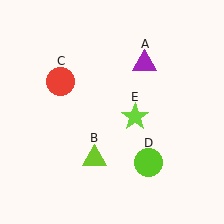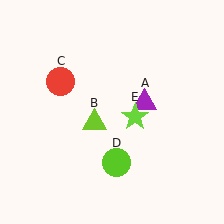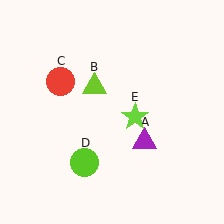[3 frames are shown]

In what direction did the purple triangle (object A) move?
The purple triangle (object A) moved down.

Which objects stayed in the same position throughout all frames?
Red circle (object C) and lime star (object E) remained stationary.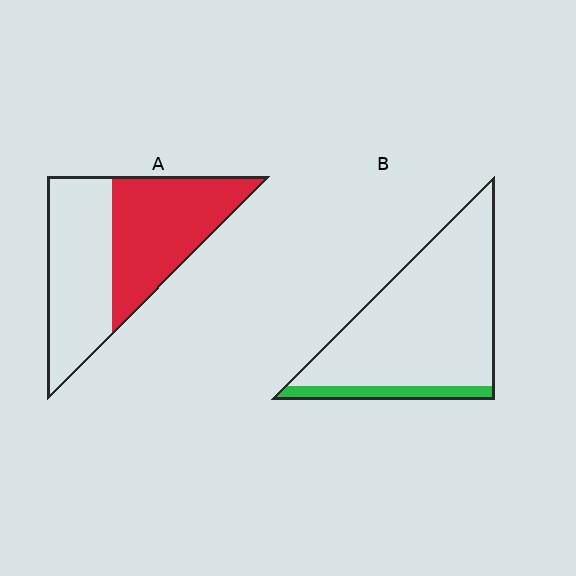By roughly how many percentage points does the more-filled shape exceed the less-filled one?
By roughly 40 percentage points (A over B).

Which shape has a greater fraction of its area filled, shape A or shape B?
Shape A.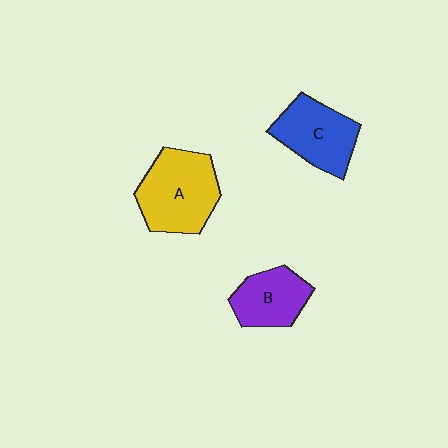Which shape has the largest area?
Shape A (yellow).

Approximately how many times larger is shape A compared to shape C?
Approximately 1.3 times.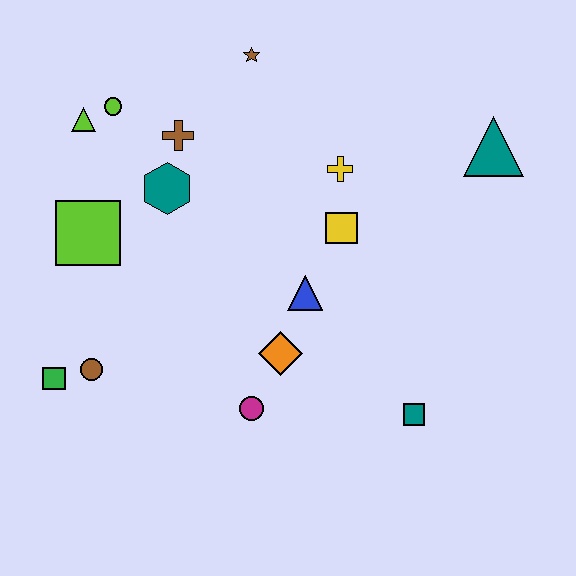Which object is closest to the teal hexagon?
The brown cross is closest to the teal hexagon.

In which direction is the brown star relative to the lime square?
The brown star is above the lime square.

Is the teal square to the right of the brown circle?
Yes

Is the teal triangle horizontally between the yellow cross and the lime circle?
No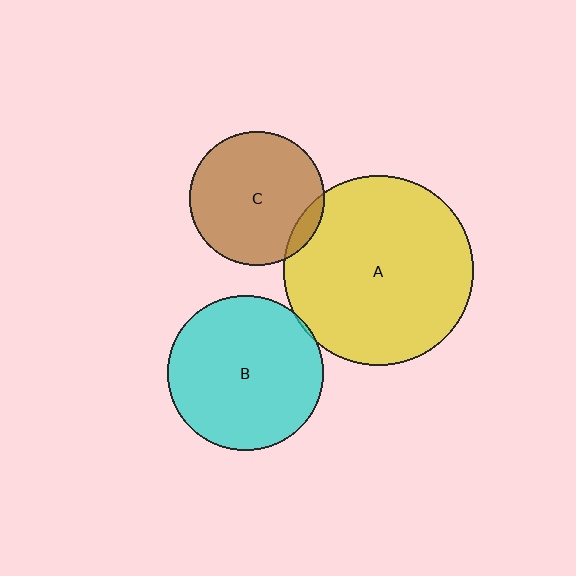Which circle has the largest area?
Circle A (yellow).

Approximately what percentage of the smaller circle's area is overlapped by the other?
Approximately 10%.